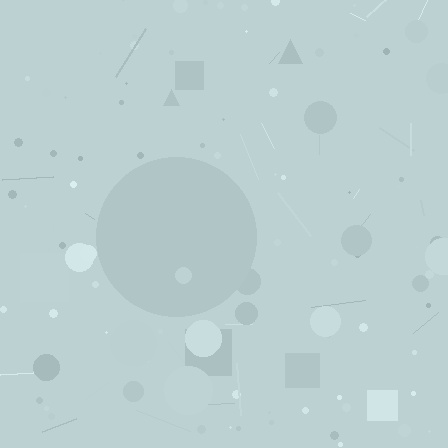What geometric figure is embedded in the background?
A circle is embedded in the background.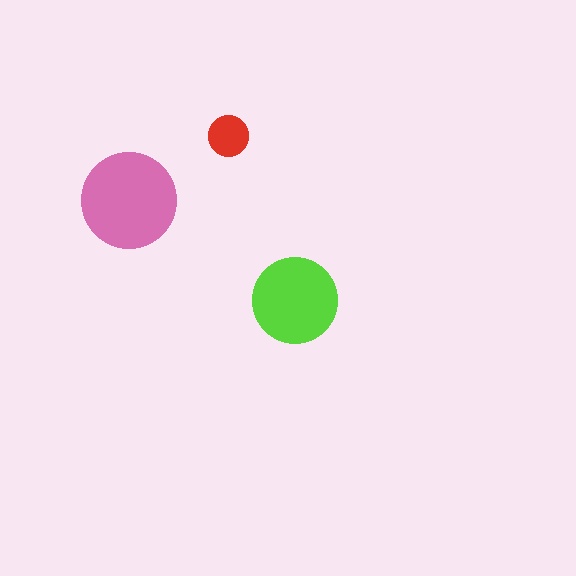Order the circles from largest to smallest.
the pink one, the lime one, the red one.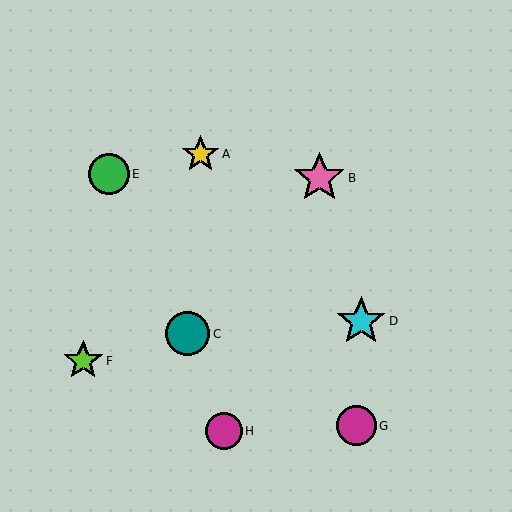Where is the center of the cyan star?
The center of the cyan star is at (361, 321).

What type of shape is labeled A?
Shape A is a yellow star.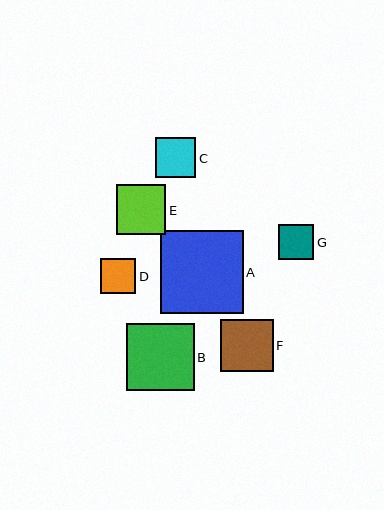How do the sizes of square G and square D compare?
Square G and square D are approximately the same size.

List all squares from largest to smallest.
From largest to smallest: A, B, F, E, C, G, D.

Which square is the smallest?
Square D is the smallest with a size of approximately 35 pixels.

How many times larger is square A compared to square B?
Square A is approximately 1.2 times the size of square B.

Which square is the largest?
Square A is the largest with a size of approximately 83 pixels.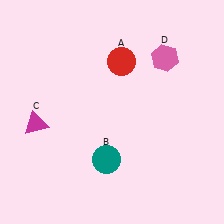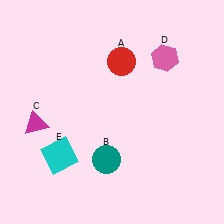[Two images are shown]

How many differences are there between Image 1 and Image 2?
There is 1 difference between the two images.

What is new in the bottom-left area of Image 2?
A cyan square (E) was added in the bottom-left area of Image 2.